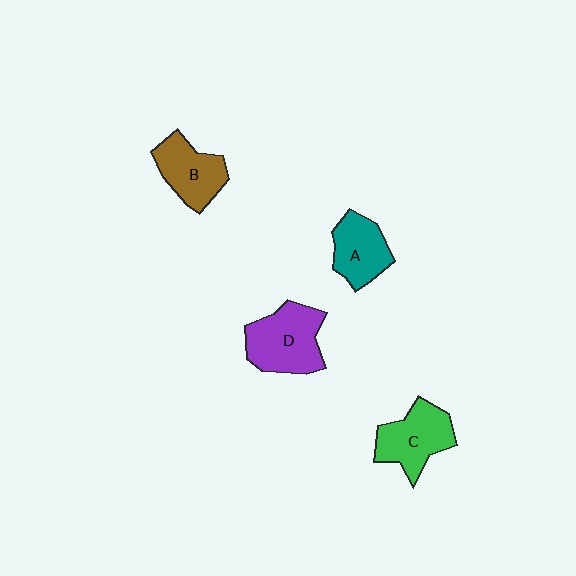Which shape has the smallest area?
Shape A (teal).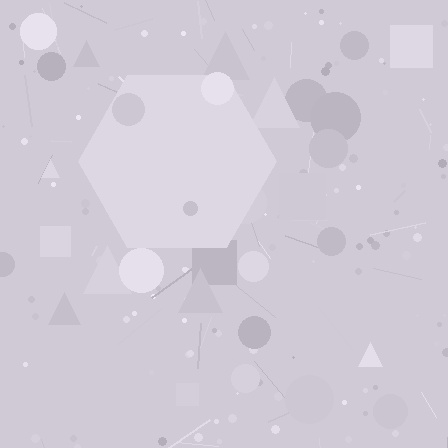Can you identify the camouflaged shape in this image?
The camouflaged shape is a hexagon.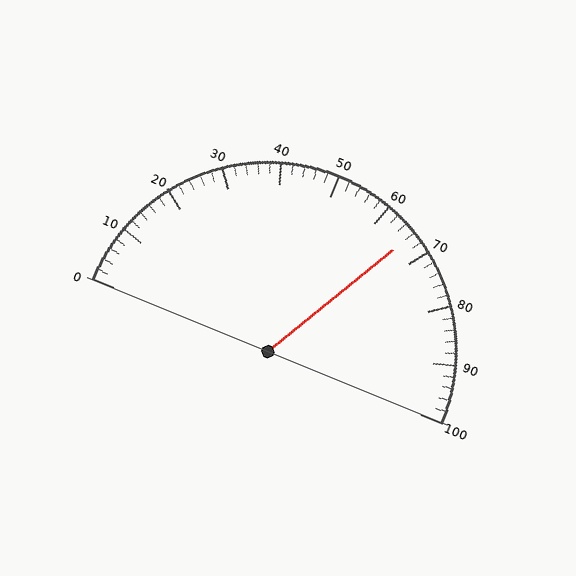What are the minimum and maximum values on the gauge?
The gauge ranges from 0 to 100.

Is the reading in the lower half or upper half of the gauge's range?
The reading is in the upper half of the range (0 to 100).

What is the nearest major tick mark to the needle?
The nearest major tick mark is 70.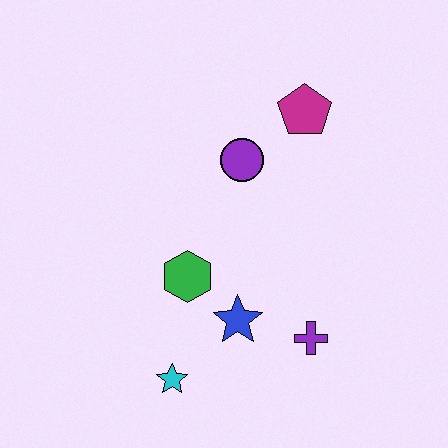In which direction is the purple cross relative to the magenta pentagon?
The purple cross is below the magenta pentagon.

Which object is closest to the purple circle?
The magenta pentagon is closest to the purple circle.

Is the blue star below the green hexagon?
Yes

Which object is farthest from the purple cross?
The magenta pentagon is farthest from the purple cross.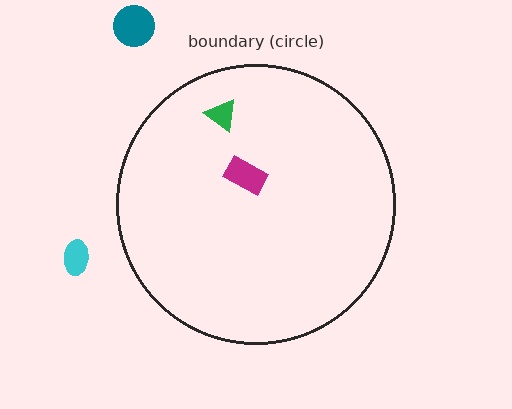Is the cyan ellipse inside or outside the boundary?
Outside.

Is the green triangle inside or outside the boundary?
Inside.